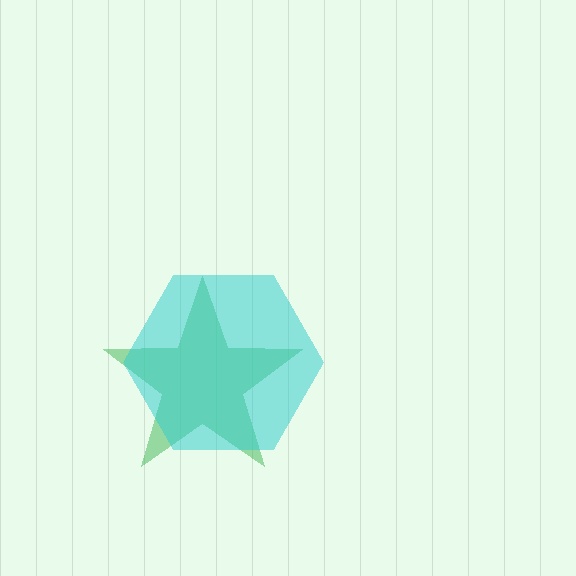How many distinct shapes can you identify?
There are 2 distinct shapes: a green star, a cyan hexagon.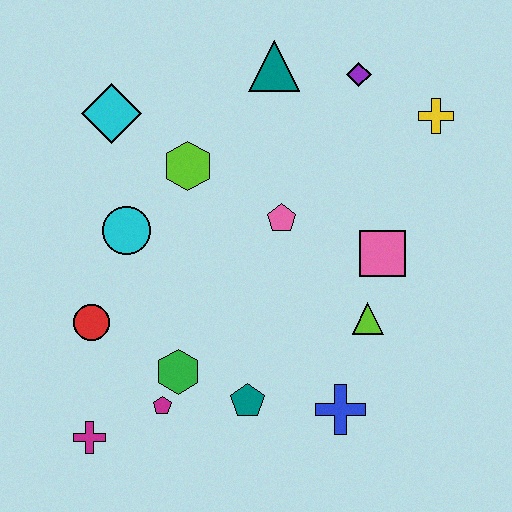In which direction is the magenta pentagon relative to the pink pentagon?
The magenta pentagon is below the pink pentagon.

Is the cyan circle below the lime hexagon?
Yes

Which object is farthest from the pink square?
The magenta cross is farthest from the pink square.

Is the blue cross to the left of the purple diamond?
Yes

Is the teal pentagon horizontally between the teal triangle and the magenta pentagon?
Yes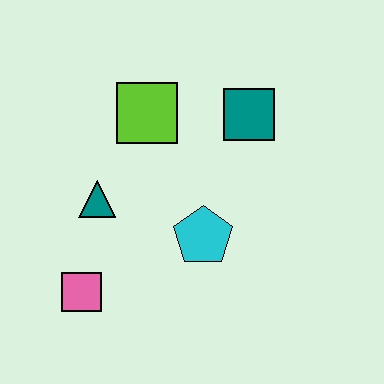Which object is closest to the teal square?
The lime square is closest to the teal square.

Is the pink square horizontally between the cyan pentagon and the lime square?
No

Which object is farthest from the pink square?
The teal square is farthest from the pink square.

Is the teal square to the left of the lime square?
No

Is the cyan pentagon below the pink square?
No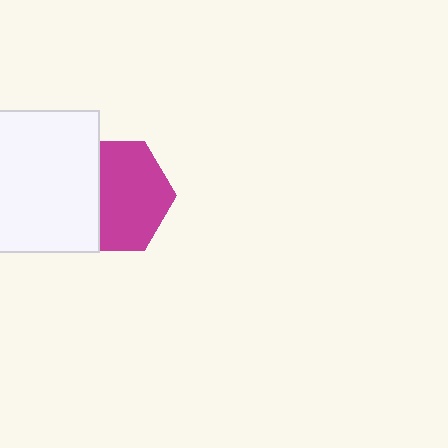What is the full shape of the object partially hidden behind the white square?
The partially hidden object is a magenta hexagon.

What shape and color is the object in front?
The object in front is a white square.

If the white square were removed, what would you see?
You would see the complete magenta hexagon.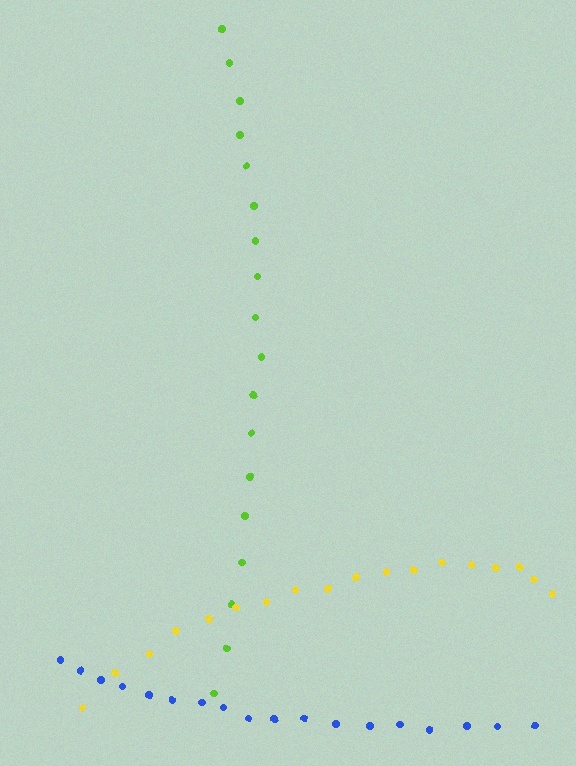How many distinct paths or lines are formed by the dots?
There are 3 distinct paths.